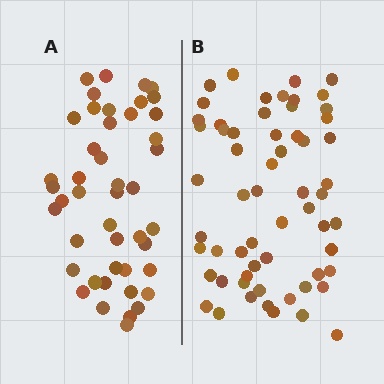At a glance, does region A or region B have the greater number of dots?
Region B (the right region) has more dots.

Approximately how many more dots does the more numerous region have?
Region B has approximately 15 more dots than region A.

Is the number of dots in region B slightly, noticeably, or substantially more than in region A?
Region B has noticeably more, but not dramatically so. The ratio is roughly 1.3 to 1.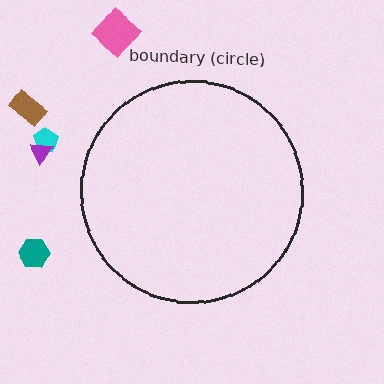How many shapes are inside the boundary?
0 inside, 5 outside.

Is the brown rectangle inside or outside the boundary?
Outside.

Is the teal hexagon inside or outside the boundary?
Outside.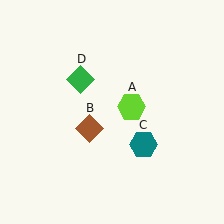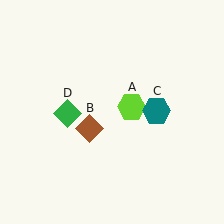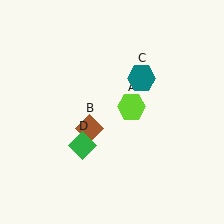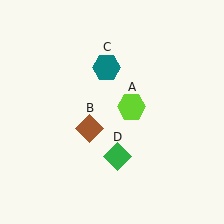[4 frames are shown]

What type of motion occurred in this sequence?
The teal hexagon (object C), green diamond (object D) rotated counterclockwise around the center of the scene.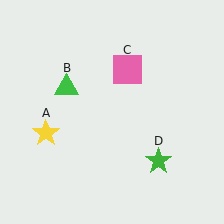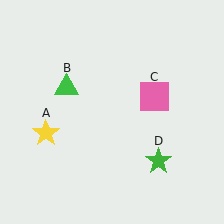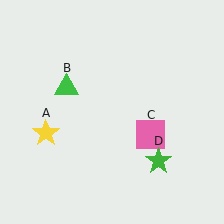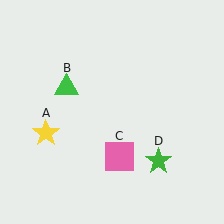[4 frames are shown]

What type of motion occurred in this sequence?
The pink square (object C) rotated clockwise around the center of the scene.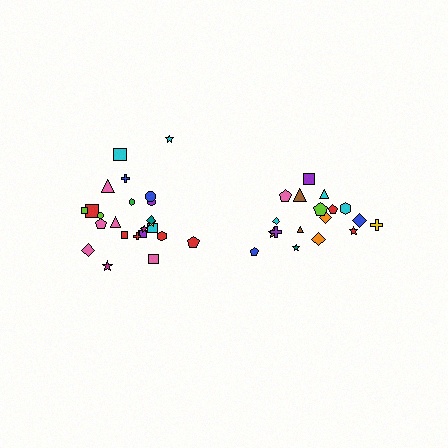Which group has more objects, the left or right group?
The left group.